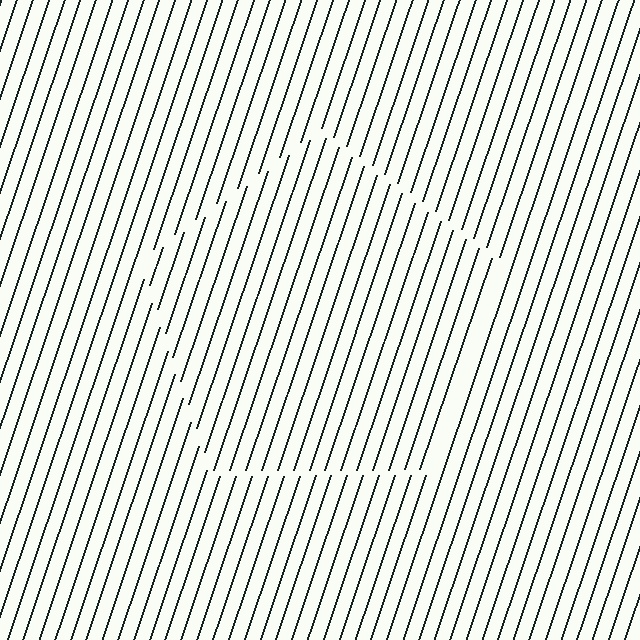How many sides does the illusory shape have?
5 sides — the line-ends trace a pentagon.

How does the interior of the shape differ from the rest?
The interior of the shape contains the same grating, shifted by half a period — the contour is defined by the phase discontinuity where line-ends from the inner and outer gratings abut.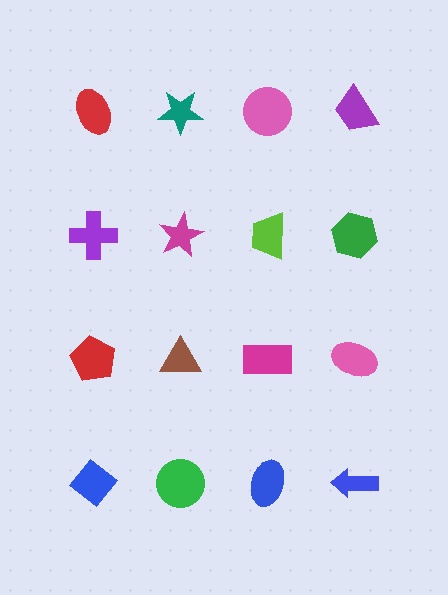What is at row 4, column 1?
A blue diamond.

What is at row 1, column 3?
A pink circle.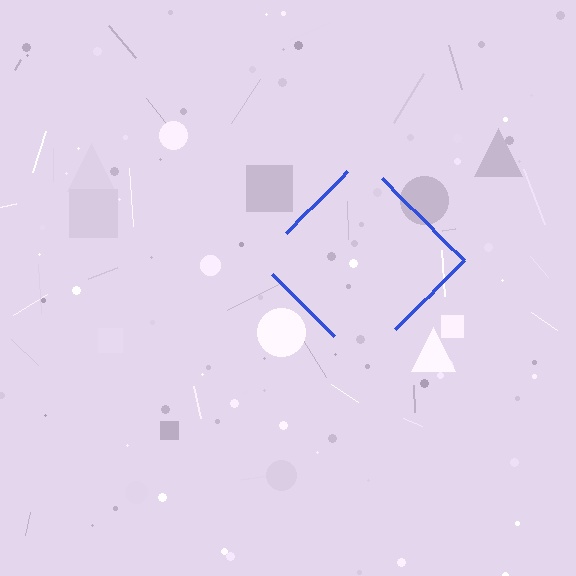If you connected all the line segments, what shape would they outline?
They would outline a diamond.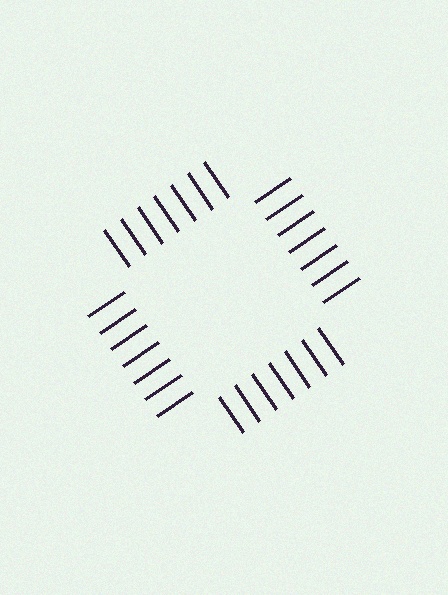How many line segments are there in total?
28 — 7 along each of the 4 edges.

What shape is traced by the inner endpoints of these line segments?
An illusory square — the line segments terminate on its edges but no continuous stroke is drawn.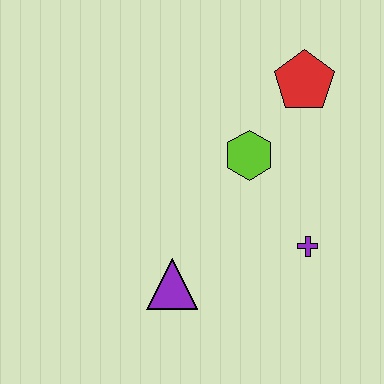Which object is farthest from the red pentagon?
The purple triangle is farthest from the red pentagon.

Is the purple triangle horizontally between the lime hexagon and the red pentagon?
No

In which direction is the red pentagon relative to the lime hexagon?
The red pentagon is above the lime hexagon.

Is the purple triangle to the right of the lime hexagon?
No